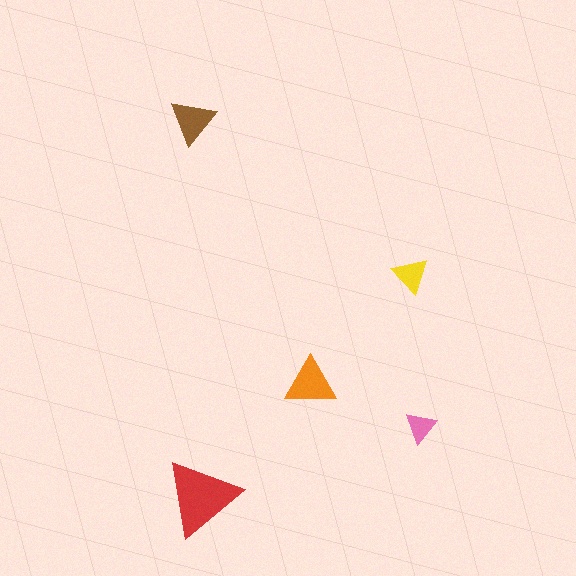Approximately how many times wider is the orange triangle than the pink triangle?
About 1.5 times wider.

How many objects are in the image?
There are 5 objects in the image.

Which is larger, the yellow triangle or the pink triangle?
The yellow one.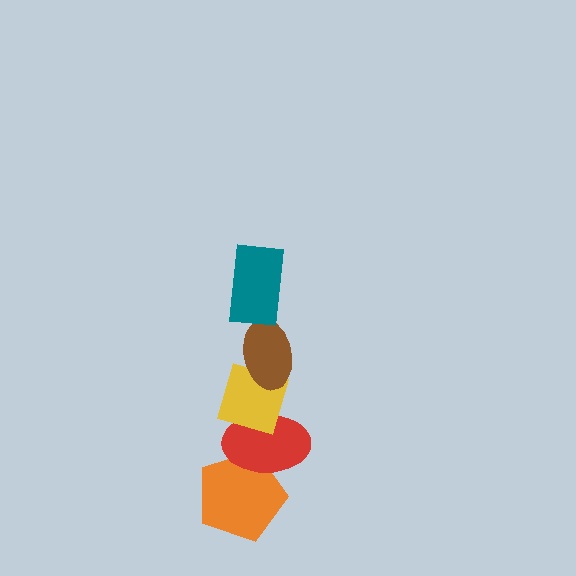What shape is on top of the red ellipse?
The yellow diamond is on top of the red ellipse.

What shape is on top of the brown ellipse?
The teal rectangle is on top of the brown ellipse.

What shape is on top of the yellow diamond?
The brown ellipse is on top of the yellow diamond.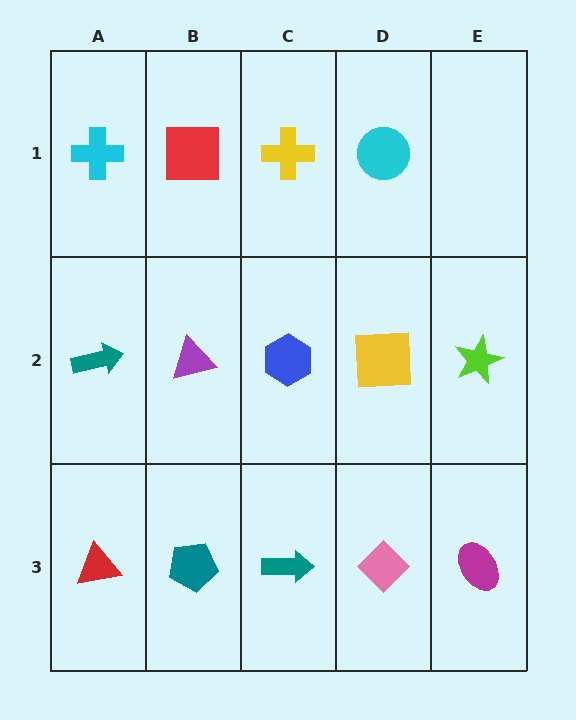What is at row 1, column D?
A cyan circle.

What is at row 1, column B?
A red square.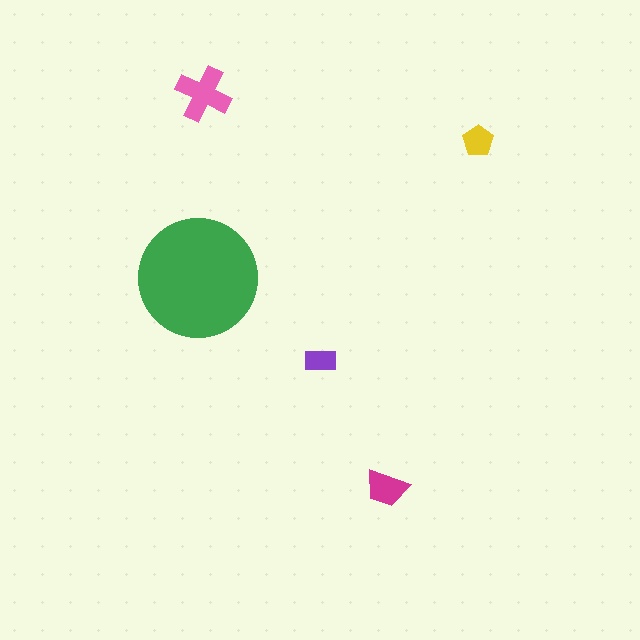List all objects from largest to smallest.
The green circle, the pink cross, the magenta trapezoid, the yellow pentagon, the purple rectangle.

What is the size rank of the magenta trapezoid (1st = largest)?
3rd.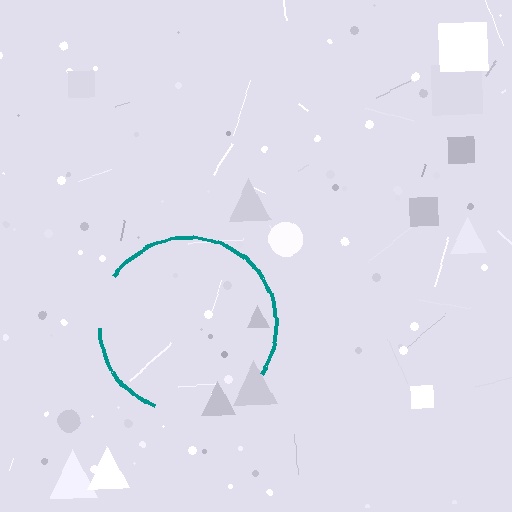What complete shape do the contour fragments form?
The contour fragments form a circle.